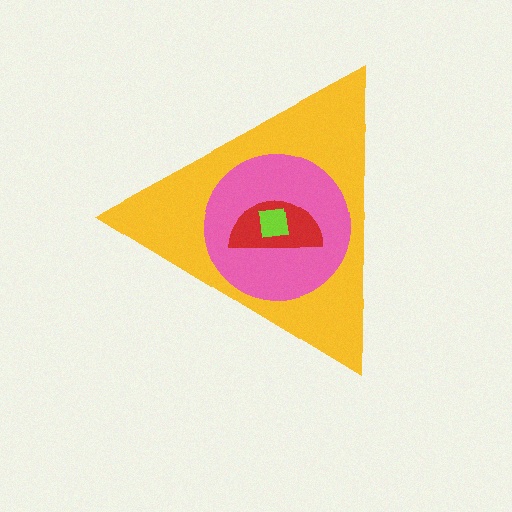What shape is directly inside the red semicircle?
The lime square.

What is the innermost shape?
The lime square.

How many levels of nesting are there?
4.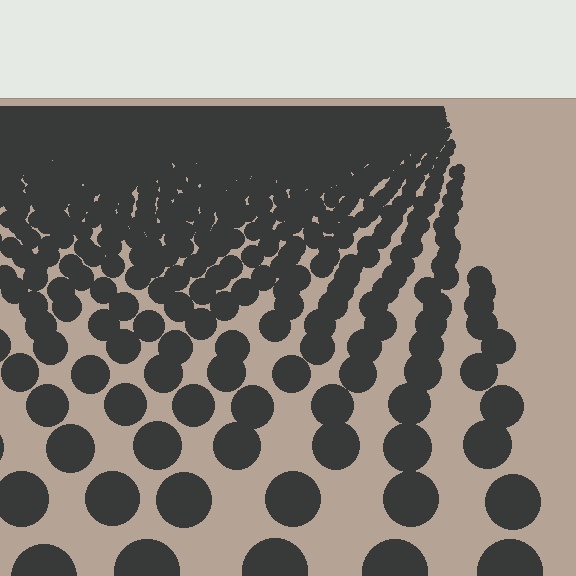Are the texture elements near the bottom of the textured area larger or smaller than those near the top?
Larger. Near the bottom, elements are closer to the viewer and appear at a bigger on-screen size.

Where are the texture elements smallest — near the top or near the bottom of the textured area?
Near the top.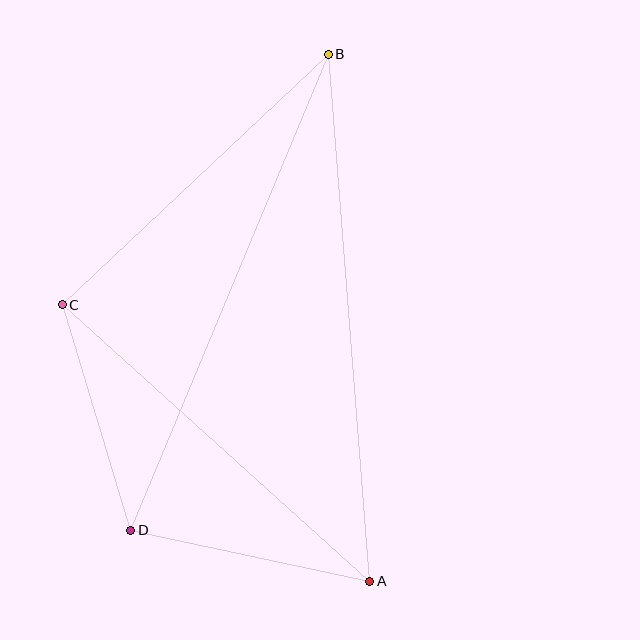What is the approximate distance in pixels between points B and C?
The distance between B and C is approximately 365 pixels.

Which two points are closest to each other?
Points C and D are closest to each other.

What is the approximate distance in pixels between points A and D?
The distance between A and D is approximately 244 pixels.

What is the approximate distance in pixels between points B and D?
The distance between B and D is approximately 515 pixels.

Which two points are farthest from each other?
Points A and B are farthest from each other.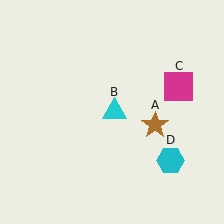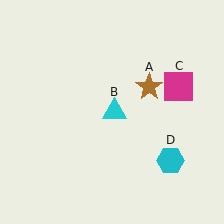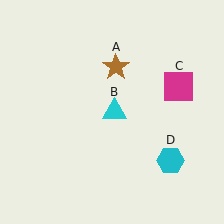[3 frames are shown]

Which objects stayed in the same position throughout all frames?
Cyan triangle (object B) and magenta square (object C) and cyan hexagon (object D) remained stationary.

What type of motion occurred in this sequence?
The brown star (object A) rotated counterclockwise around the center of the scene.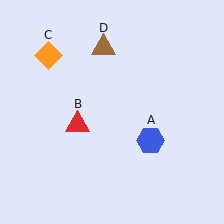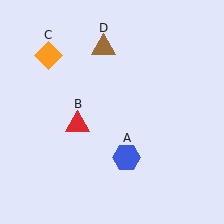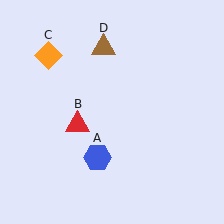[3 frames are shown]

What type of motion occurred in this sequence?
The blue hexagon (object A) rotated clockwise around the center of the scene.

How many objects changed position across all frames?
1 object changed position: blue hexagon (object A).